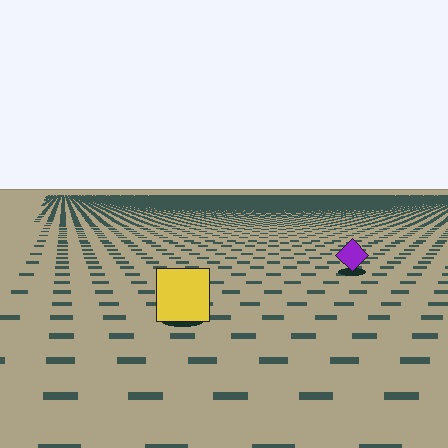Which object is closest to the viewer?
The yellow square is closest. The texture marks near it are larger and more spread out.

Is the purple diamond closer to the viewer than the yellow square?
No. The yellow square is closer — you can tell from the texture gradient: the ground texture is coarser near it.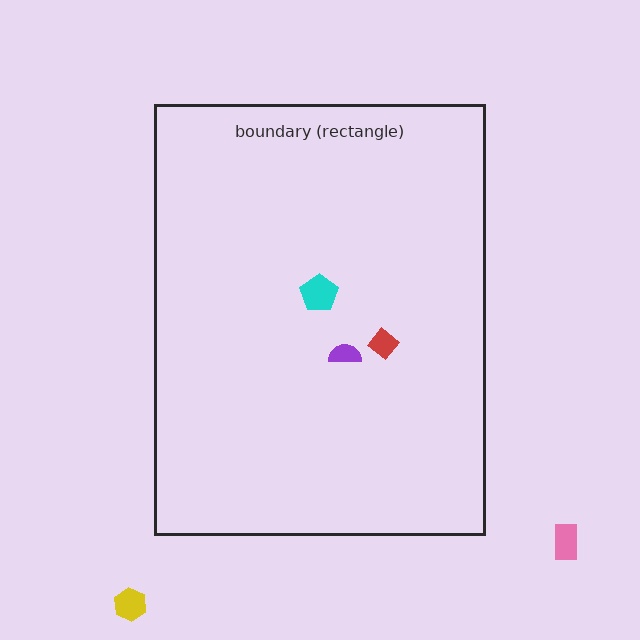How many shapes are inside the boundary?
3 inside, 2 outside.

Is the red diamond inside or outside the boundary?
Inside.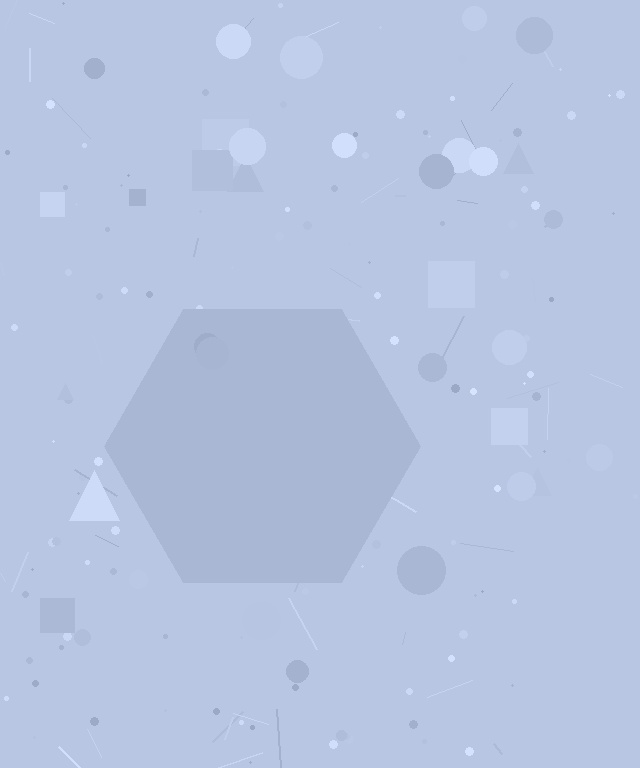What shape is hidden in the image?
A hexagon is hidden in the image.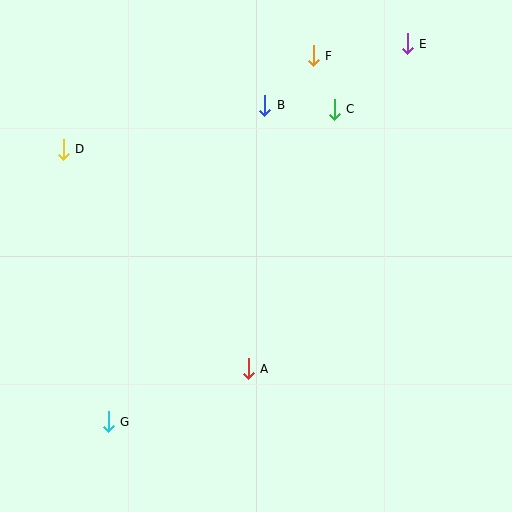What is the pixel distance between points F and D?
The distance between F and D is 267 pixels.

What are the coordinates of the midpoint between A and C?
The midpoint between A and C is at (291, 239).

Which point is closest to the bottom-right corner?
Point A is closest to the bottom-right corner.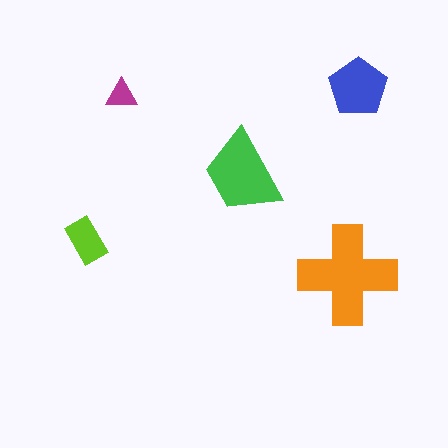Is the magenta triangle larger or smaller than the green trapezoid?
Smaller.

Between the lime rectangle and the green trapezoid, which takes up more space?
The green trapezoid.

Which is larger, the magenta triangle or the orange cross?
The orange cross.